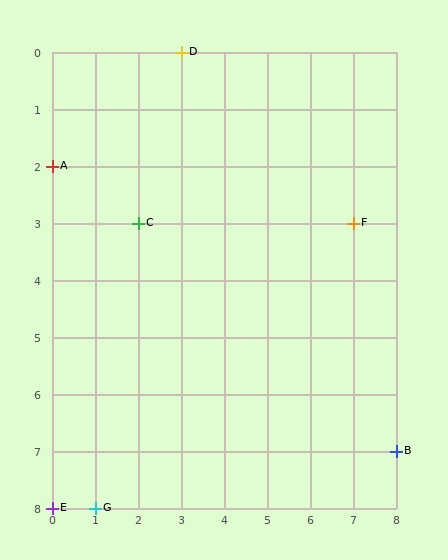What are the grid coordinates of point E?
Point E is at grid coordinates (0, 8).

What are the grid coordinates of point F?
Point F is at grid coordinates (7, 3).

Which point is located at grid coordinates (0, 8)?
Point E is at (0, 8).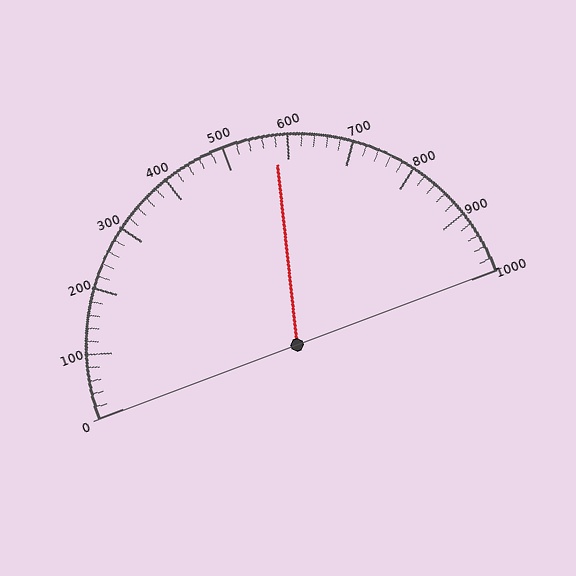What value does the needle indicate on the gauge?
The needle indicates approximately 580.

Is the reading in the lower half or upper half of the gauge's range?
The reading is in the upper half of the range (0 to 1000).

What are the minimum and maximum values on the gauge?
The gauge ranges from 0 to 1000.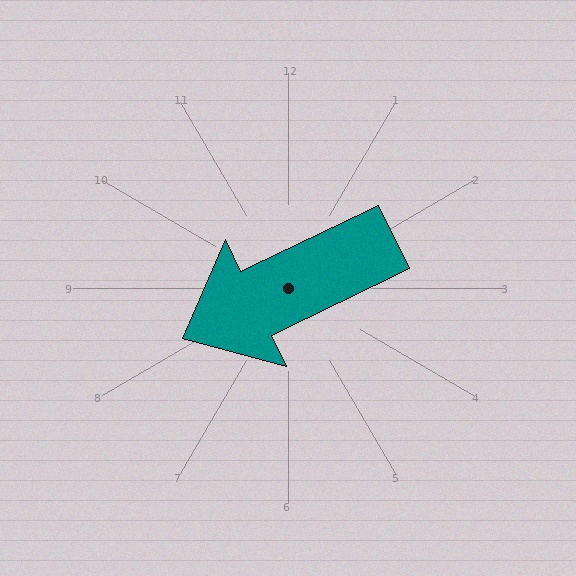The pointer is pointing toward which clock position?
Roughly 8 o'clock.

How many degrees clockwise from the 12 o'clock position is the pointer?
Approximately 244 degrees.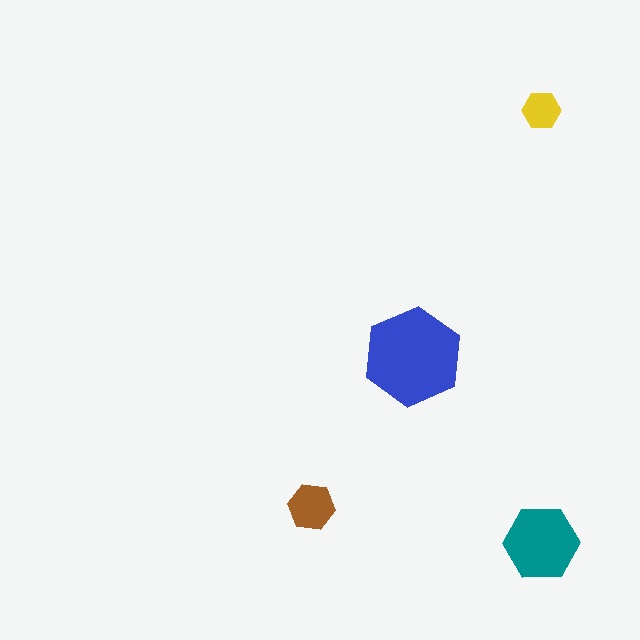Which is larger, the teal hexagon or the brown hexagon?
The teal one.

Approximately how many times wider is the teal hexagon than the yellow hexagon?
About 2 times wider.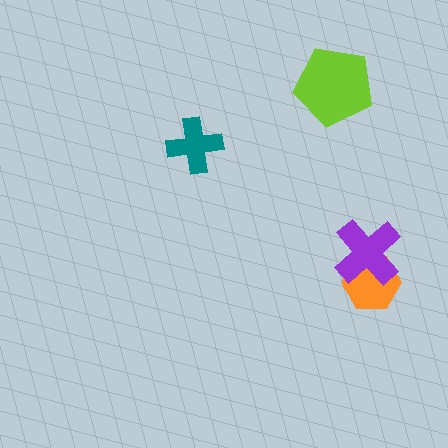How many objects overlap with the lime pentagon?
0 objects overlap with the lime pentagon.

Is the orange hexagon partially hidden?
Yes, it is partially covered by another shape.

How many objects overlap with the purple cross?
1 object overlaps with the purple cross.